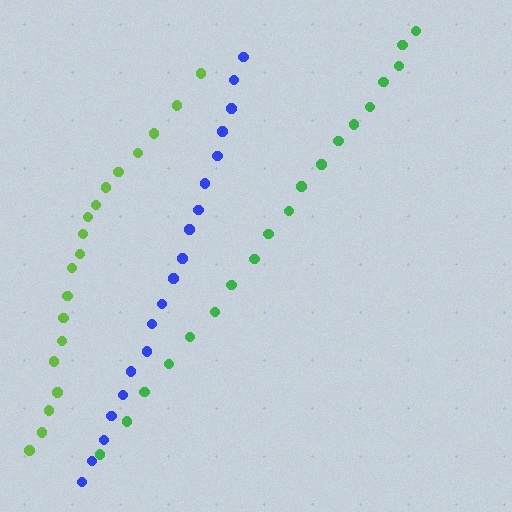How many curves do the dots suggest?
There are 3 distinct paths.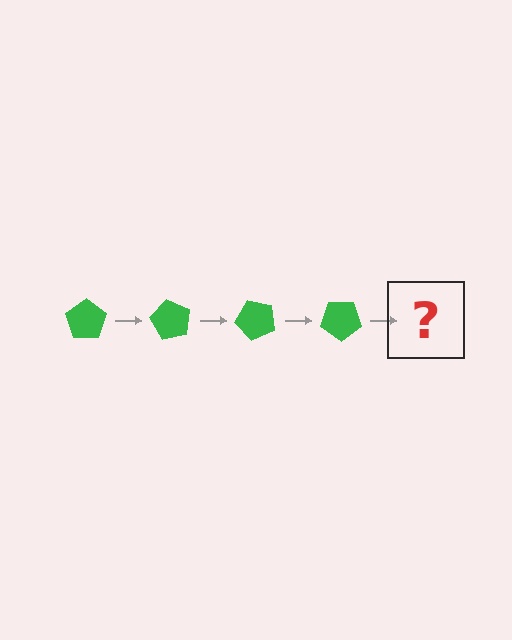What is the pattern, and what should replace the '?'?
The pattern is that the pentagon rotates 60 degrees each step. The '?' should be a green pentagon rotated 240 degrees.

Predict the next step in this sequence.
The next step is a green pentagon rotated 240 degrees.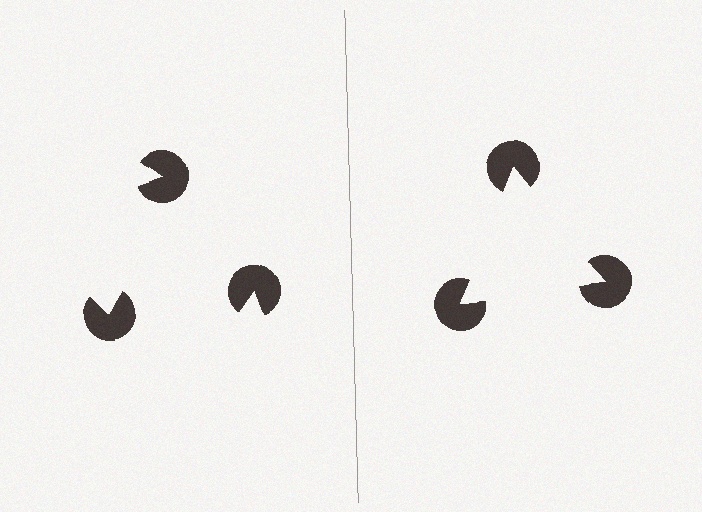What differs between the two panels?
The pac-man discs are positioned identically on both sides; only the wedge orientations differ. On the right they align to a triangle; on the left they are misaligned.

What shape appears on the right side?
An illusory triangle.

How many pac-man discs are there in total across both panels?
6 — 3 on each side.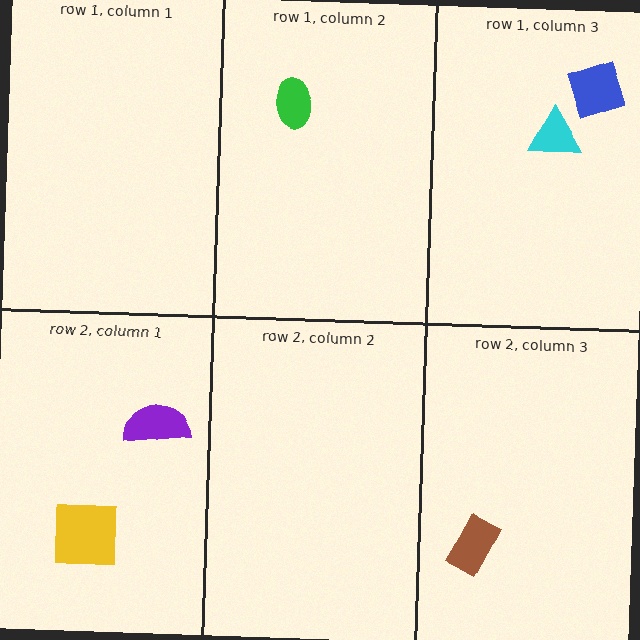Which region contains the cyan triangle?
The row 1, column 3 region.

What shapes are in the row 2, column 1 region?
The yellow square, the purple semicircle.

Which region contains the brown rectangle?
The row 2, column 3 region.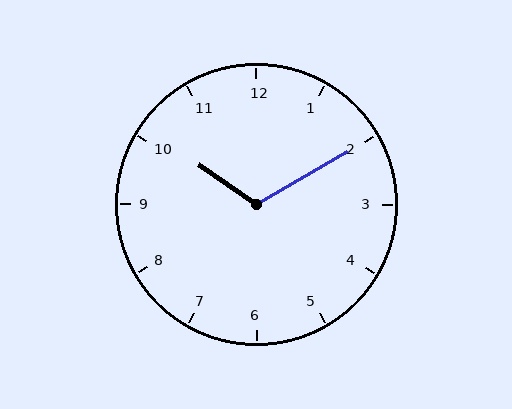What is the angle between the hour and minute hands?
Approximately 115 degrees.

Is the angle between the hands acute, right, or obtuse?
It is obtuse.